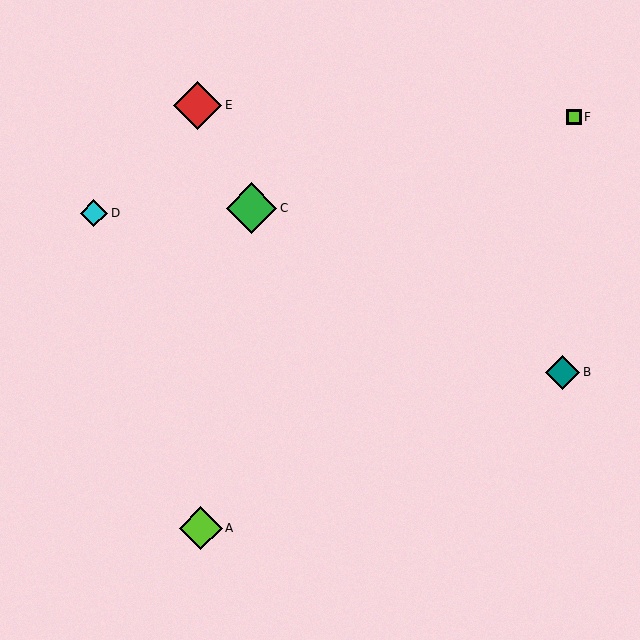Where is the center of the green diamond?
The center of the green diamond is at (252, 208).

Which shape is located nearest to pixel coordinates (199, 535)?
The lime diamond (labeled A) at (201, 528) is nearest to that location.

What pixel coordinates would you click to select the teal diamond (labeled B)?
Click at (563, 372) to select the teal diamond B.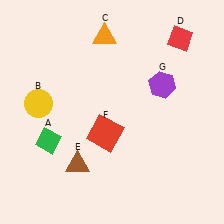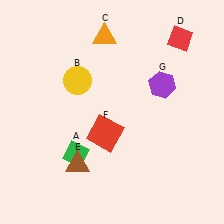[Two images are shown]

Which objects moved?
The objects that moved are: the green diamond (A), the yellow circle (B).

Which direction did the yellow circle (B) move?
The yellow circle (B) moved right.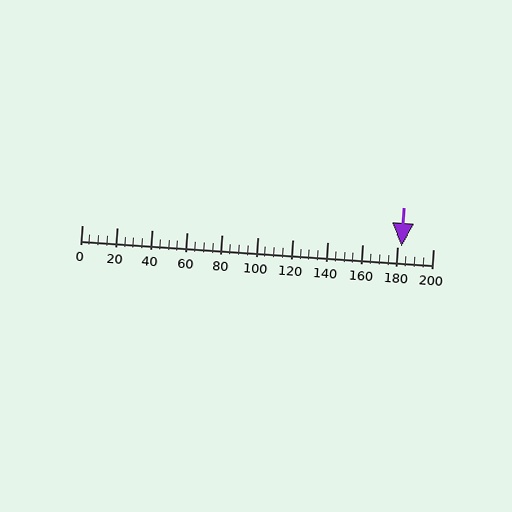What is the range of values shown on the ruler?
The ruler shows values from 0 to 200.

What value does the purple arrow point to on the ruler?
The purple arrow points to approximately 182.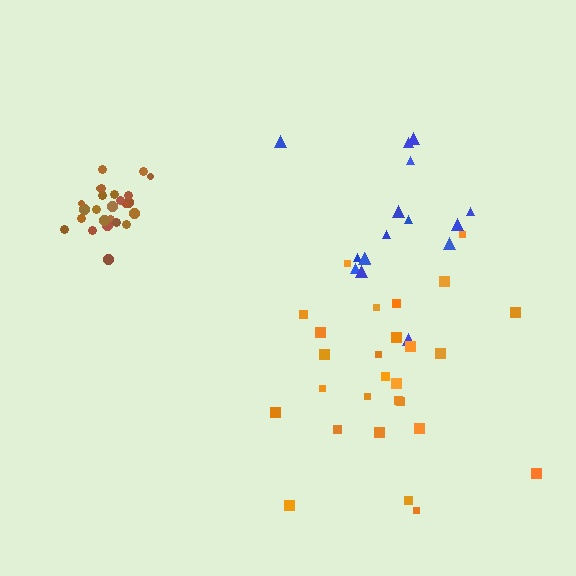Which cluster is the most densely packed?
Brown.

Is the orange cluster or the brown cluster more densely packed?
Brown.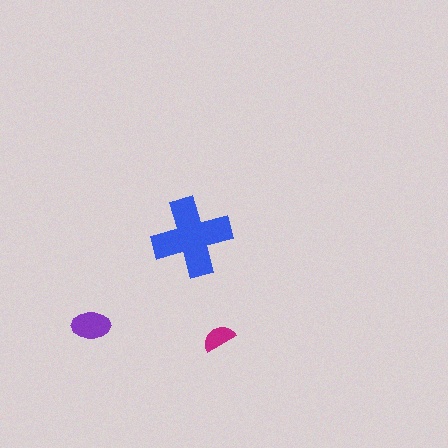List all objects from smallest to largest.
The magenta semicircle, the purple ellipse, the blue cross.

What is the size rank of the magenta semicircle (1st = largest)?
3rd.